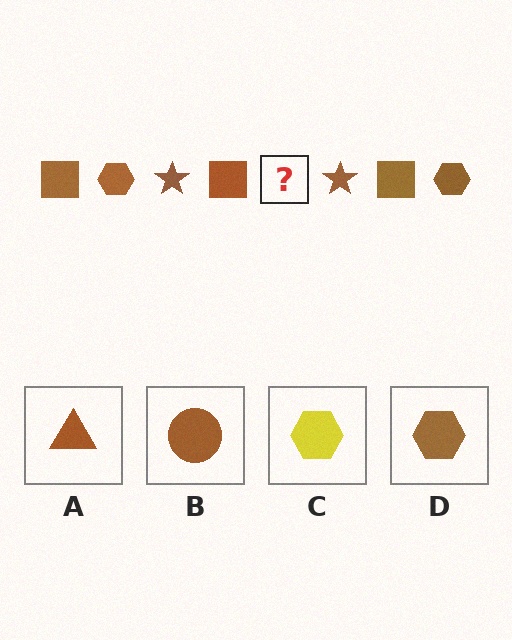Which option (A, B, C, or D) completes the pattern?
D.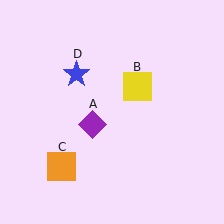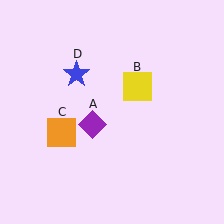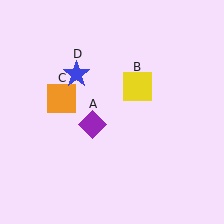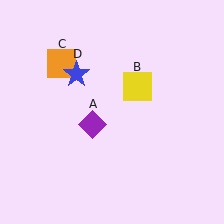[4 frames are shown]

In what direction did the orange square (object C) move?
The orange square (object C) moved up.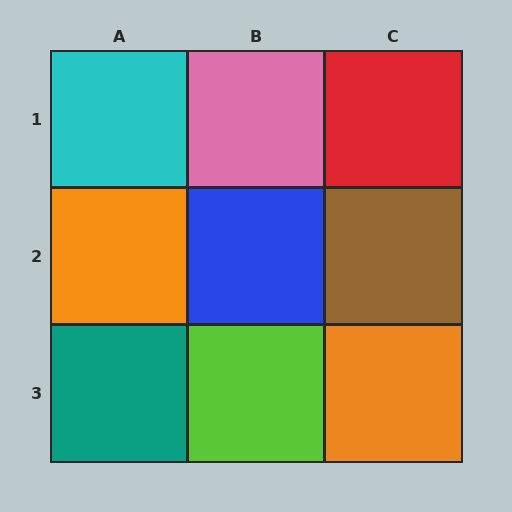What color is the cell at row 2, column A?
Orange.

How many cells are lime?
1 cell is lime.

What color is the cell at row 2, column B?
Blue.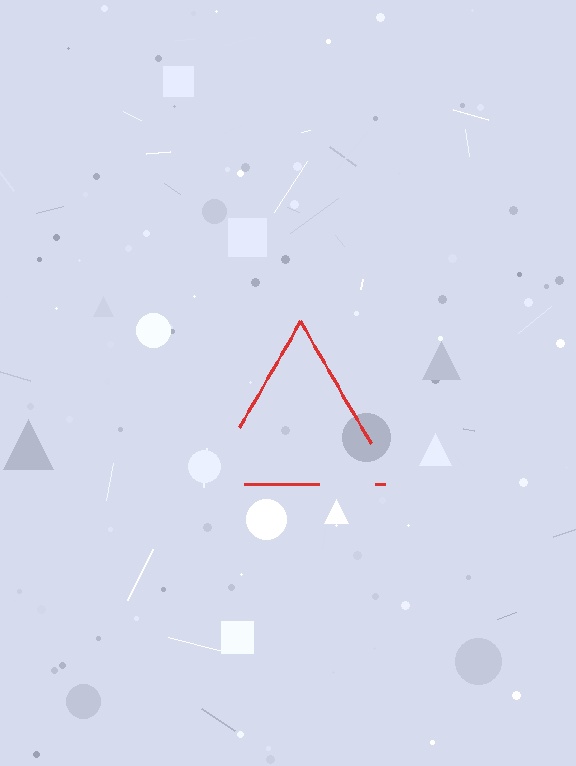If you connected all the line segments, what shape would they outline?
They would outline a triangle.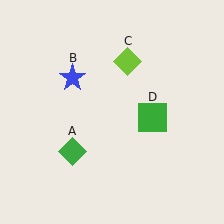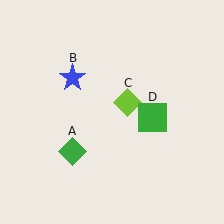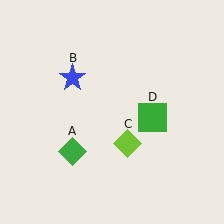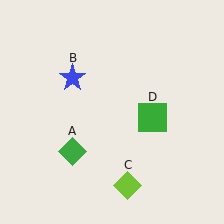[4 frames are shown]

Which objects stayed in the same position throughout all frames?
Green diamond (object A) and blue star (object B) and green square (object D) remained stationary.